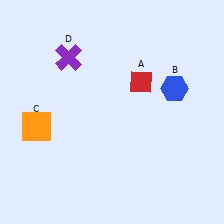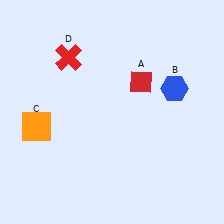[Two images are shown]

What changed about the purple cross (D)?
In Image 1, D is purple. In Image 2, it changed to red.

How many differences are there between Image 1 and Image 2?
There is 1 difference between the two images.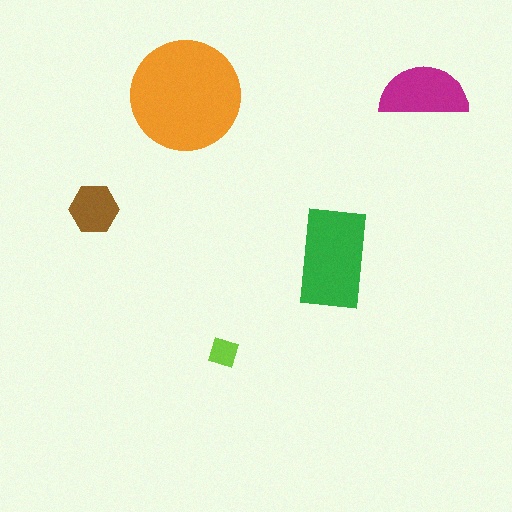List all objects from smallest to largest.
The lime diamond, the brown hexagon, the magenta semicircle, the green rectangle, the orange circle.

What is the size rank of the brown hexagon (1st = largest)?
4th.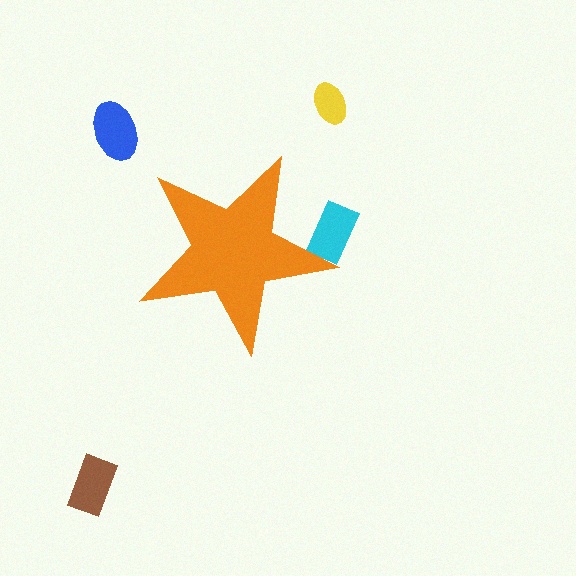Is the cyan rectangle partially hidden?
Yes, the cyan rectangle is partially hidden behind the orange star.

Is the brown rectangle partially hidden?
No, the brown rectangle is fully visible.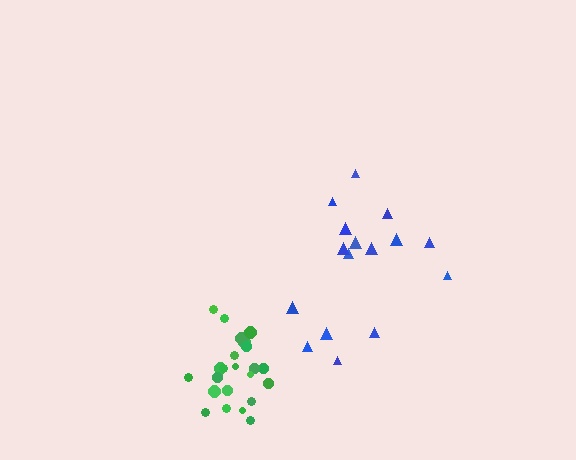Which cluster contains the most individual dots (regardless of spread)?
Green (23).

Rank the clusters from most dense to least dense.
green, blue.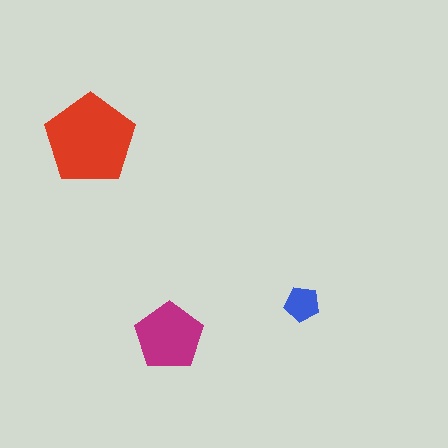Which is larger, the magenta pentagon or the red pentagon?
The red one.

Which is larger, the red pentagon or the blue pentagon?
The red one.